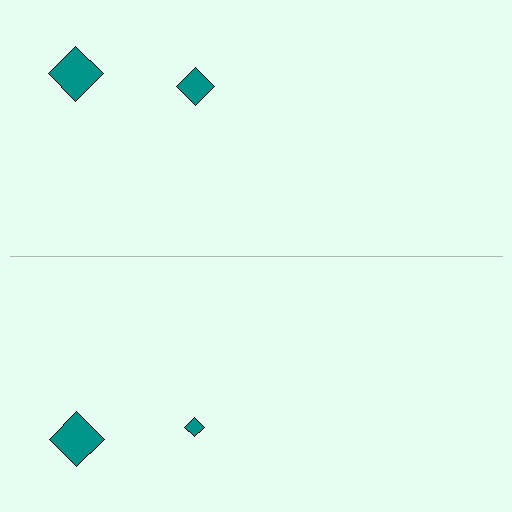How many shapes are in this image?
There are 4 shapes in this image.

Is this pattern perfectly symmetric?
No, the pattern is not perfectly symmetric. The teal diamond on the bottom side has a different size than its mirror counterpart.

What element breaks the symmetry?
The teal diamond on the bottom side has a different size than its mirror counterpart.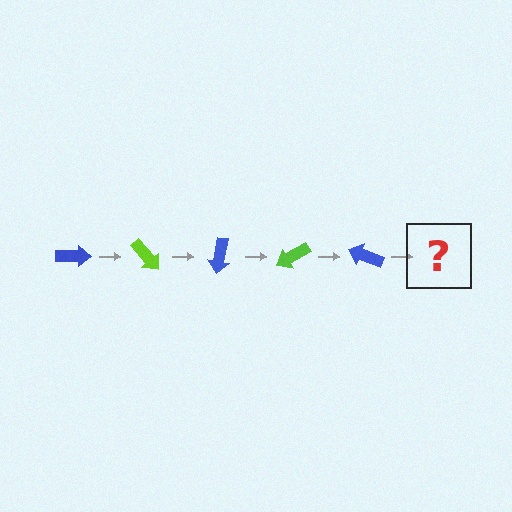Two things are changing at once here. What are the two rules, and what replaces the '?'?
The two rules are that it rotates 50 degrees each step and the color cycles through blue and lime. The '?' should be a lime arrow, rotated 250 degrees from the start.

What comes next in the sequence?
The next element should be a lime arrow, rotated 250 degrees from the start.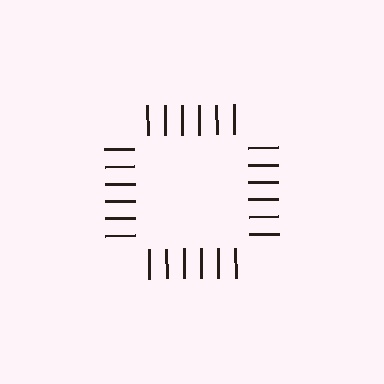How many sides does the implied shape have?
4 sides — the line-ends trace a square.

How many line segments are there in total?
24 — 6 along each of the 4 edges.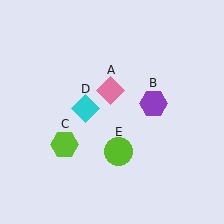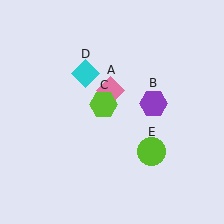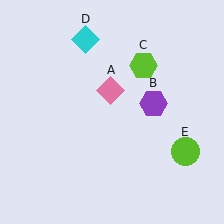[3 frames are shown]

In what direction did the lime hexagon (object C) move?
The lime hexagon (object C) moved up and to the right.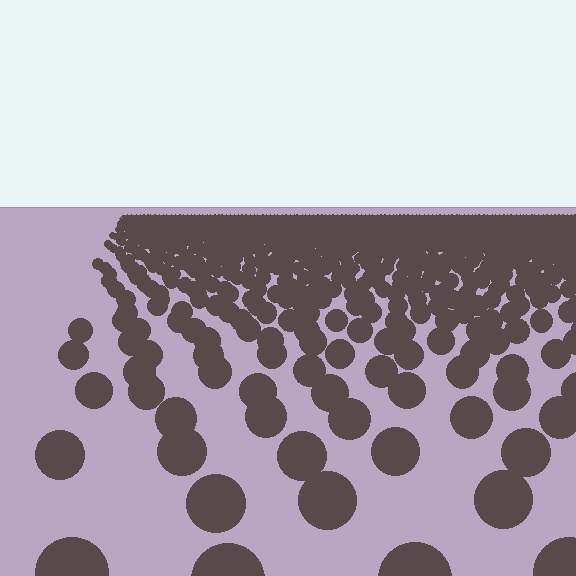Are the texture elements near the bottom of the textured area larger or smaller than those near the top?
Larger. Near the bottom, elements are closer to the viewer and appear at a bigger on-screen size.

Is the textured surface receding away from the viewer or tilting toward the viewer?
The surface is receding away from the viewer. Texture elements get smaller and denser toward the top.